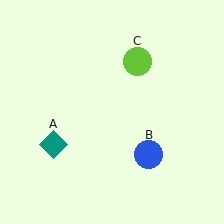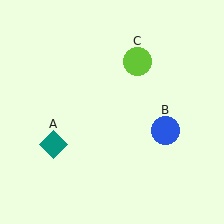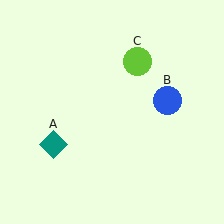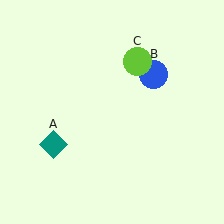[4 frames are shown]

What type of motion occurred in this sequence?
The blue circle (object B) rotated counterclockwise around the center of the scene.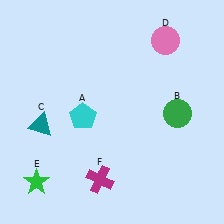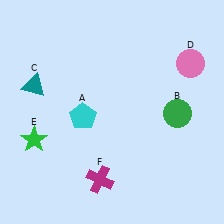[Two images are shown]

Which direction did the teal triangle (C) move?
The teal triangle (C) moved up.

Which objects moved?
The objects that moved are: the teal triangle (C), the pink circle (D), the green star (E).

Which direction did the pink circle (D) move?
The pink circle (D) moved right.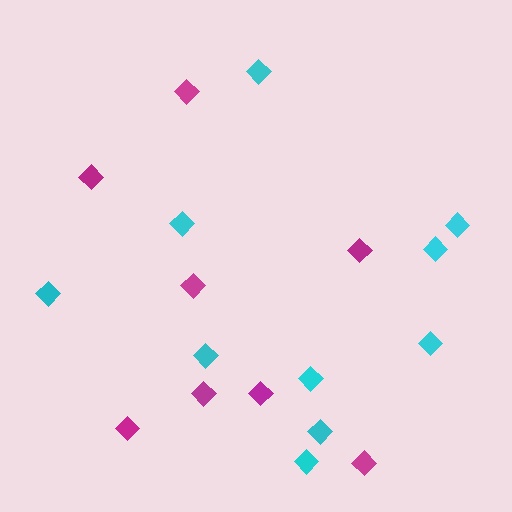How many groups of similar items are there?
There are 2 groups: one group of magenta diamonds (8) and one group of cyan diamonds (10).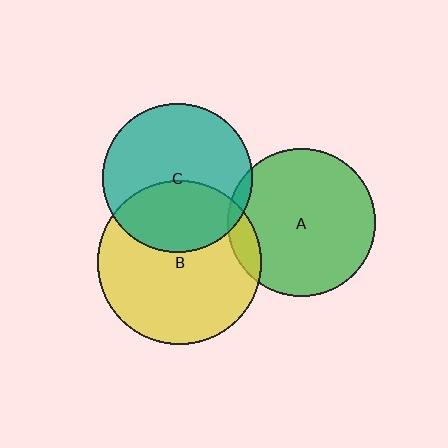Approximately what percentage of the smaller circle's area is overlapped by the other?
Approximately 10%.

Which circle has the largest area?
Circle B (yellow).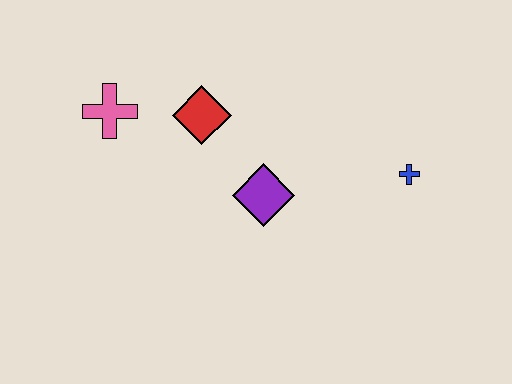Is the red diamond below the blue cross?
No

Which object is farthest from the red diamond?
The blue cross is farthest from the red diamond.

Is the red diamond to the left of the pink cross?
No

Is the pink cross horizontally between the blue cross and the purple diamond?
No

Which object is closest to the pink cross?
The red diamond is closest to the pink cross.